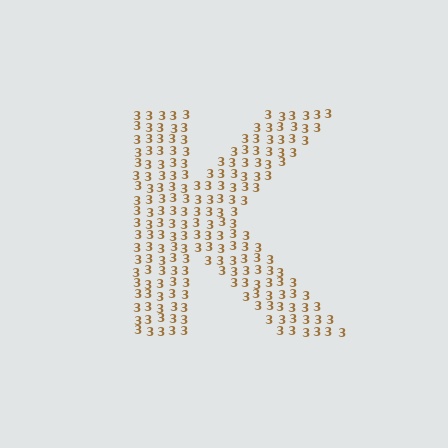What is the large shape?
The large shape is the letter K.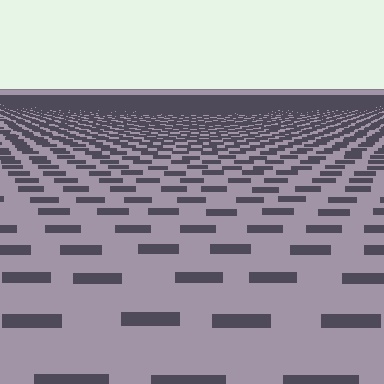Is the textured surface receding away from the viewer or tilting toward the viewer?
The surface is receding away from the viewer. Texture elements get smaller and denser toward the top.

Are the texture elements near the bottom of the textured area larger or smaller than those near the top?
Larger. Near the bottom, elements are closer to the viewer and appear at a bigger on-screen size.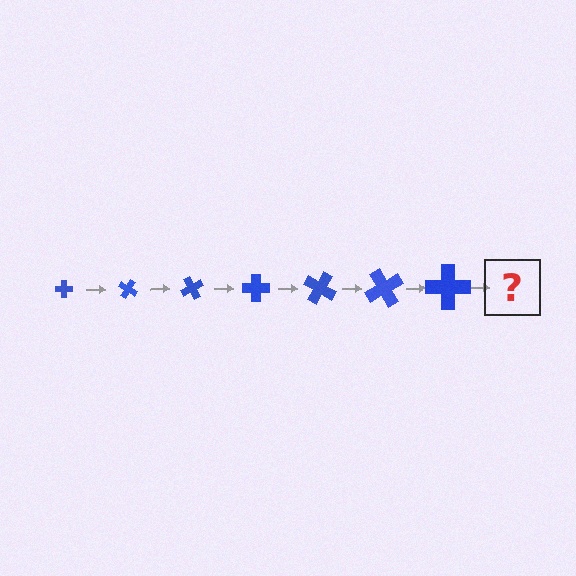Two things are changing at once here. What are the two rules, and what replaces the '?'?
The two rules are that the cross grows larger each step and it rotates 30 degrees each step. The '?' should be a cross, larger than the previous one and rotated 210 degrees from the start.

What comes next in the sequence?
The next element should be a cross, larger than the previous one and rotated 210 degrees from the start.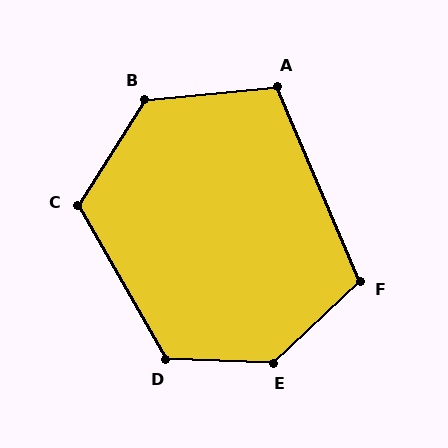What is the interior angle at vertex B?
Approximately 128 degrees (obtuse).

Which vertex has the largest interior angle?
E, at approximately 135 degrees.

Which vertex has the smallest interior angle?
A, at approximately 107 degrees.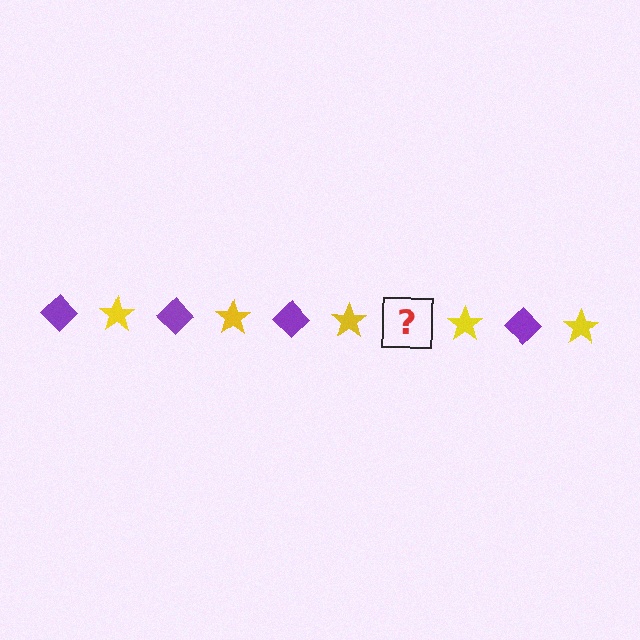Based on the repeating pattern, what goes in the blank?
The blank should be a purple diamond.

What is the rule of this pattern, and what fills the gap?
The rule is that the pattern alternates between purple diamond and yellow star. The gap should be filled with a purple diamond.